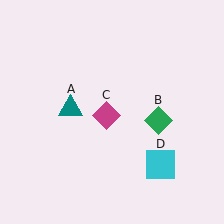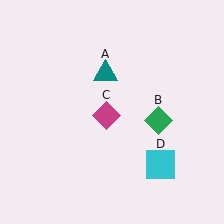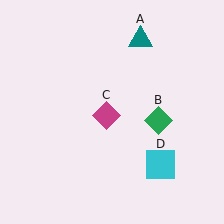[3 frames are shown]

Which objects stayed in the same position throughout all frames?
Green diamond (object B) and magenta diamond (object C) and cyan square (object D) remained stationary.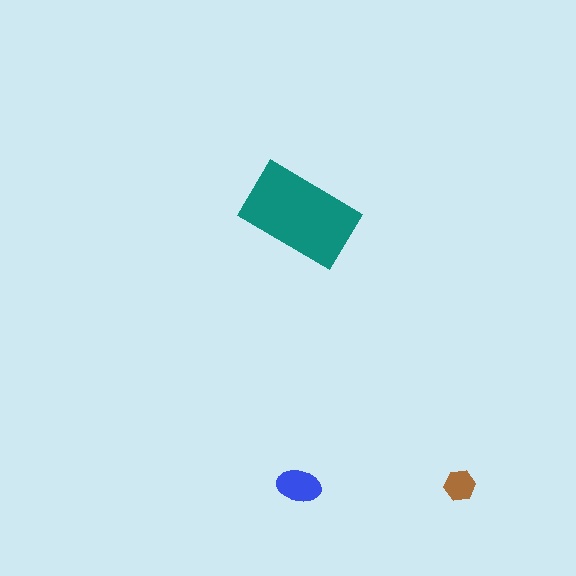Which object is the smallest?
The brown hexagon.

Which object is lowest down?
The blue ellipse is bottommost.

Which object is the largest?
The teal rectangle.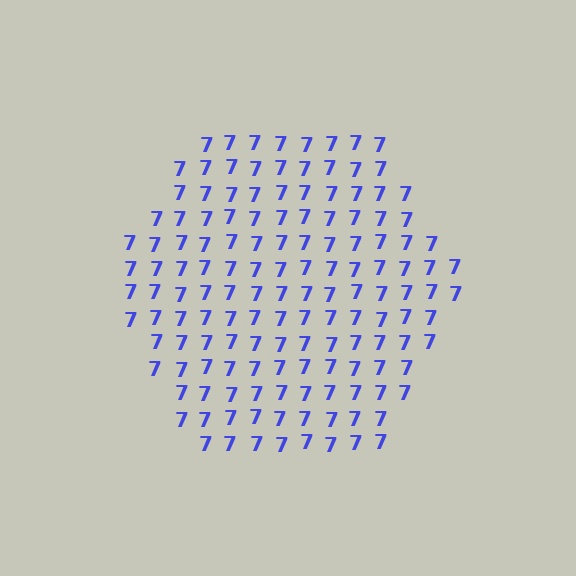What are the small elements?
The small elements are digit 7's.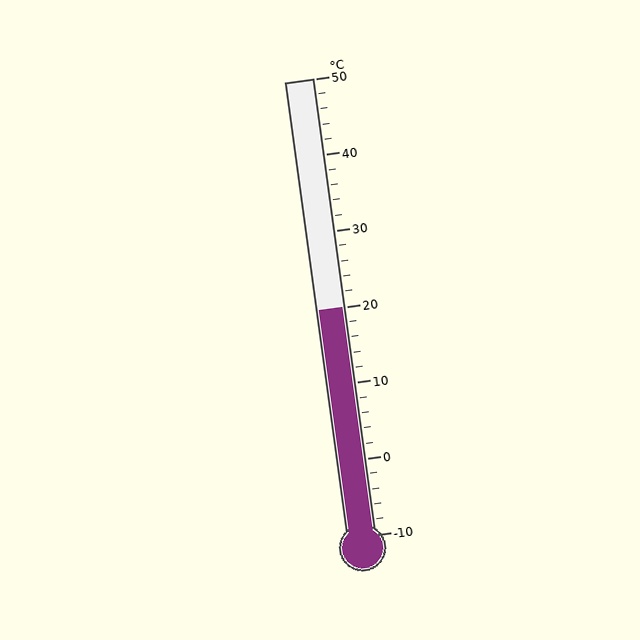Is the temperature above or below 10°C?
The temperature is above 10°C.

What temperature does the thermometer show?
The thermometer shows approximately 20°C.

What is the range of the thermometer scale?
The thermometer scale ranges from -10°C to 50°C.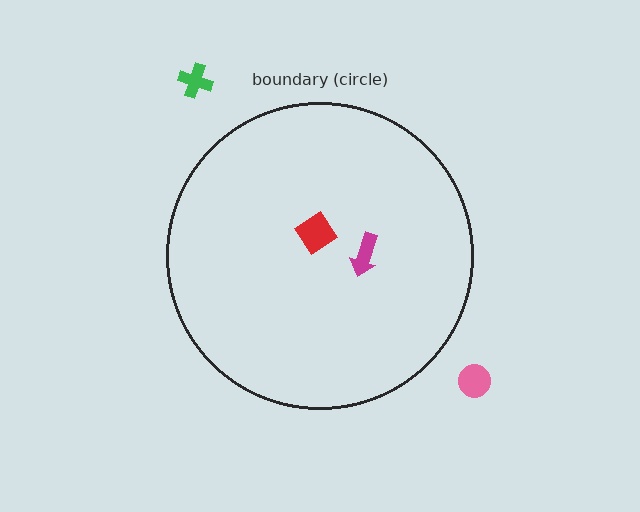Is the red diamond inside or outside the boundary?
Inside.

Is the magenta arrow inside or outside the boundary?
Inside.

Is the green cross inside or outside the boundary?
Outside.